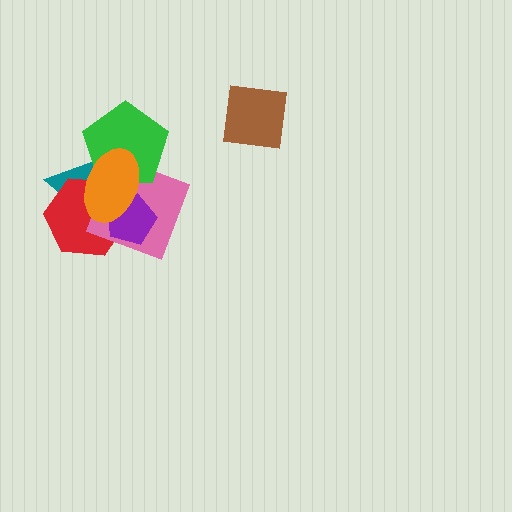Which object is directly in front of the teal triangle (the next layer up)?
The red hexagon is directly in front of the teal triangle.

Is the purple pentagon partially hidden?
Yes, it is partially covered by another shape.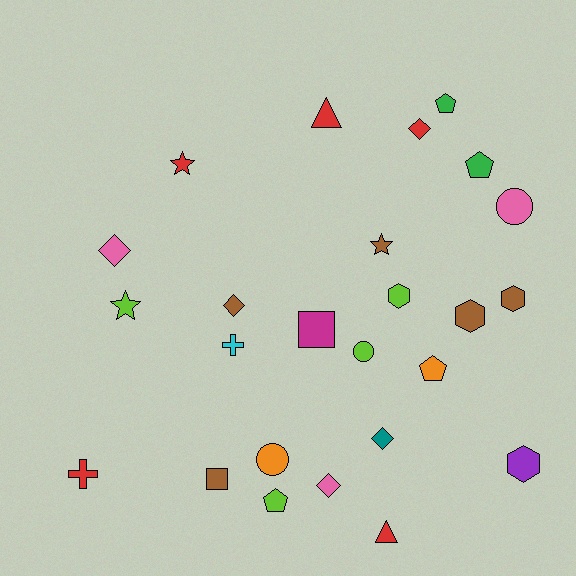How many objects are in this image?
There are 25 objects.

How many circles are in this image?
There are 3 circles.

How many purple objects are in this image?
There is 1 purple object.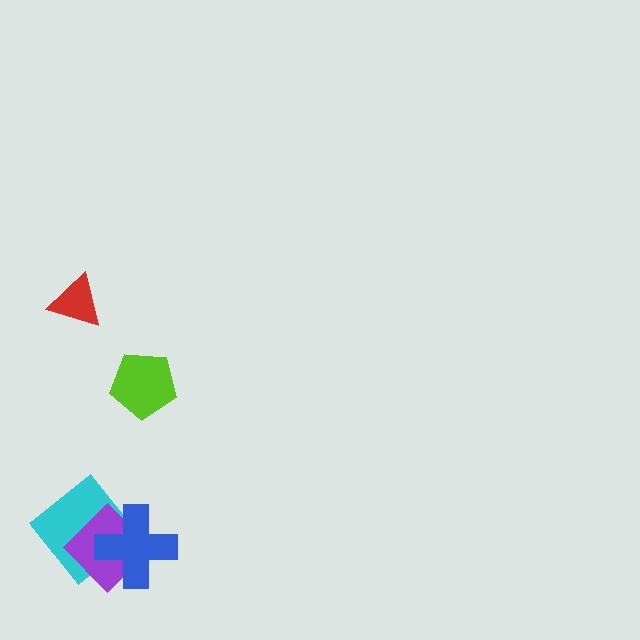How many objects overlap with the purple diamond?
2 objects overlap with the purple diamond.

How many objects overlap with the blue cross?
2 objects overlap with the blue cross.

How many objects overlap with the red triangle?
0 objects overlap with the red triangle.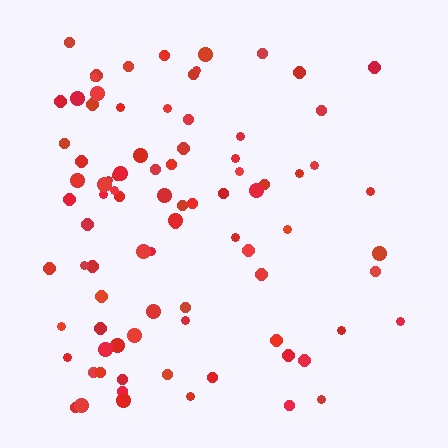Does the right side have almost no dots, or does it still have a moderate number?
Still a moderate number, just noticeably fewer than the left.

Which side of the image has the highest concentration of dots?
The left.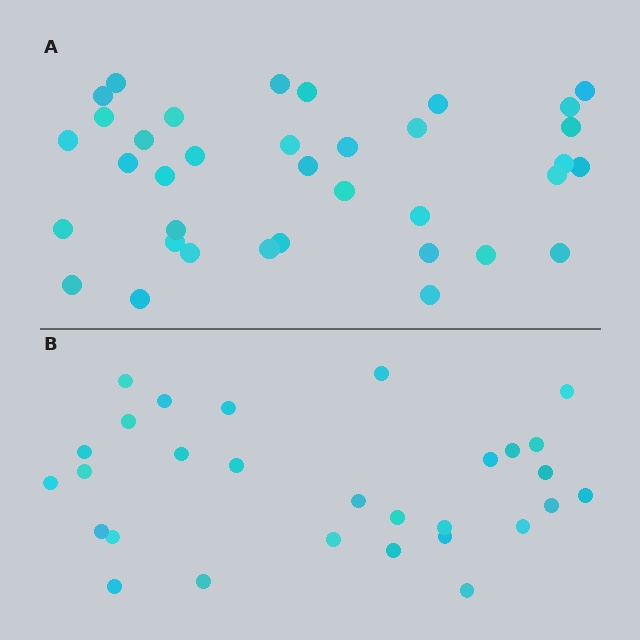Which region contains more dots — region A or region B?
Region A (the top region) has more dots.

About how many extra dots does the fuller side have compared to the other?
Region A has roughly 8 or so more dots than region B.